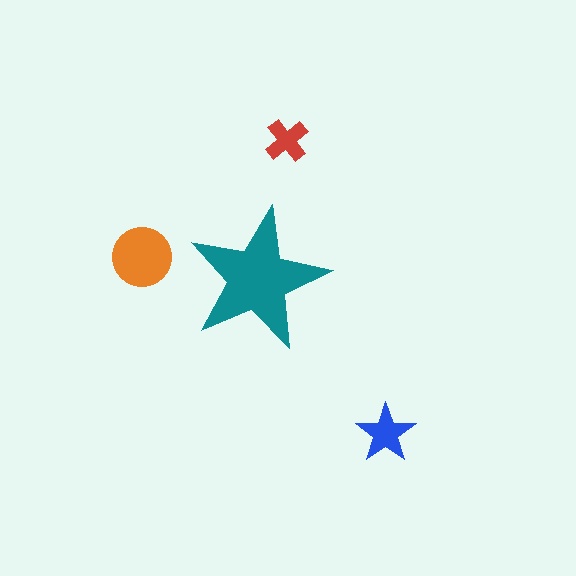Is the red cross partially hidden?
No, the red cross is fully visible.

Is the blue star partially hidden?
No, the blue star is fully visible.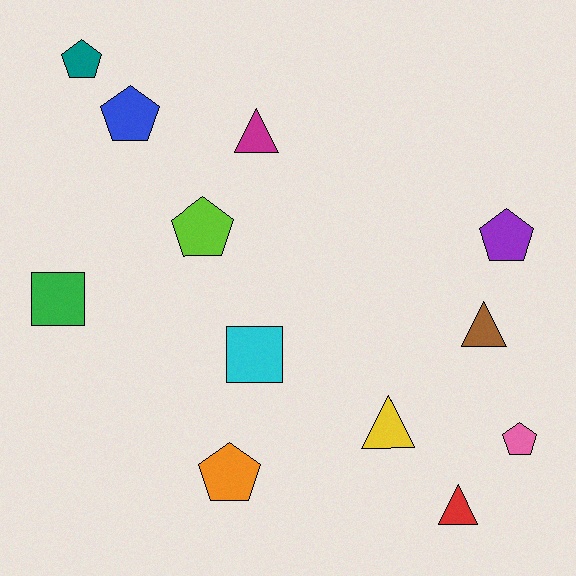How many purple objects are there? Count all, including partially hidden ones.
There is 1 purple object.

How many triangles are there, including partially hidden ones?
There are 4 triangles.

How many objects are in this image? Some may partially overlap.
There are 12 objects.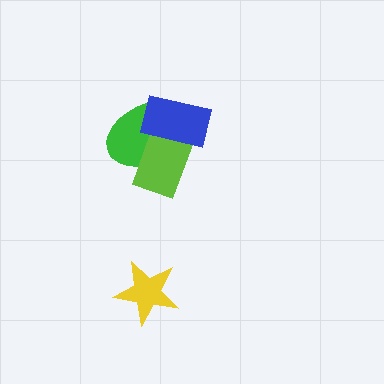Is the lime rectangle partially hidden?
Yes, it is partially covered by another shape.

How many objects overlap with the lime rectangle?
2 objects overlap with the lime rectangle.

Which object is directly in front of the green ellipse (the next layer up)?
The lime rectangle is directly in front of the green ellipse.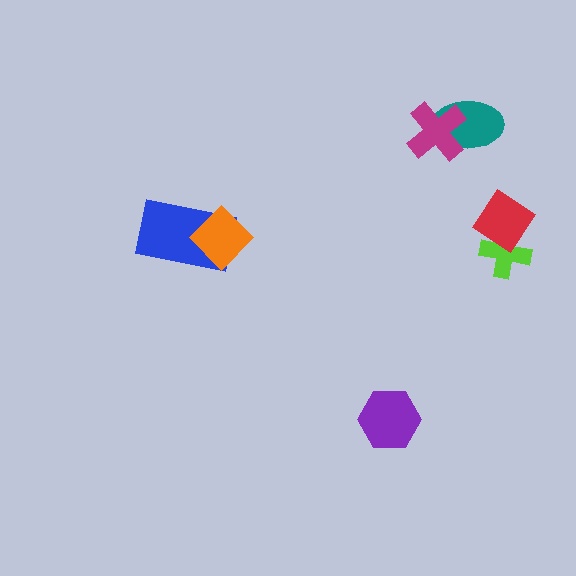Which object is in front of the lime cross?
The red diamond is in front of the lime cross.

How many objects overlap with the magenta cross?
1 object overlaps with the magenta cross.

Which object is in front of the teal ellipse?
The magenta cross is in front of the teal ellipse.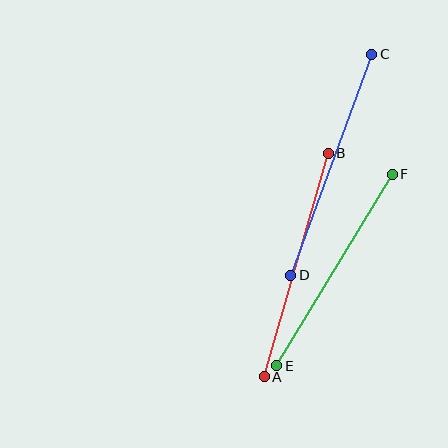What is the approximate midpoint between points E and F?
The midpoint is at approximately (334, 270) pixels.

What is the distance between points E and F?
The distance is approximately 223 pixels.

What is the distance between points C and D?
The distance is approximately 235 pixels.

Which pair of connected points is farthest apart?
Points C and D are farthest apart.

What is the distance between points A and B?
The distance is approximately 232 pixels.